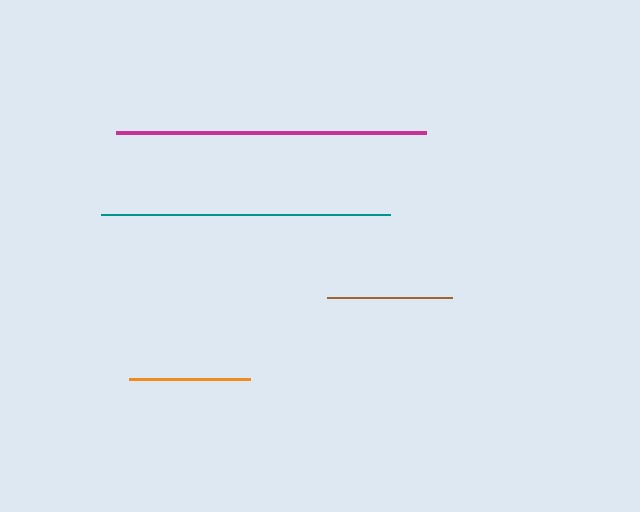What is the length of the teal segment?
The teal segment is approximately 289 pixels long.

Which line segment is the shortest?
The orange line is the shortest at approximately 120 pixels.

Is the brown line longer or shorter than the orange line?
The brown line is longer than the orange line.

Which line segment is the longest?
The magenta line is the longest at approximately 310 pixels.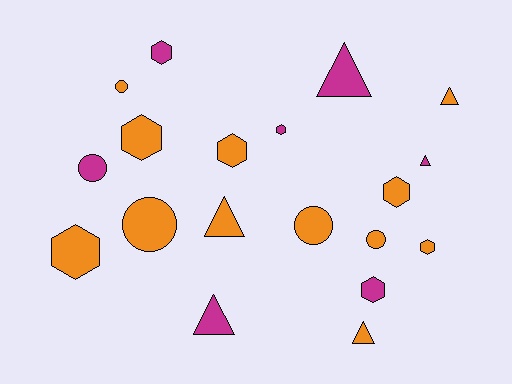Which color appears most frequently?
Orange, with 12 objects.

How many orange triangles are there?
There are 3 orange triangles.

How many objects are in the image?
There are 19 objects.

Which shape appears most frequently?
Hexagon, with 8 objects.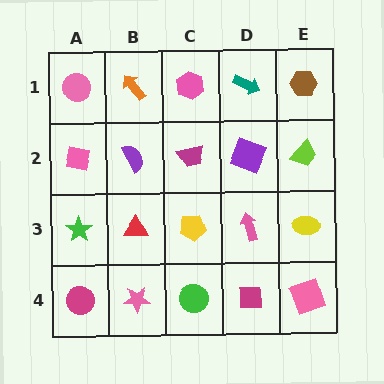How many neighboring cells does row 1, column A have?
2.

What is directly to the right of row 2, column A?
A purple semicircle.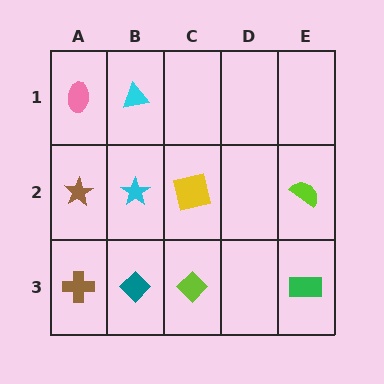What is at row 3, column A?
A brown cross.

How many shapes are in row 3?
4 shapes.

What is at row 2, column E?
A lime semicircle.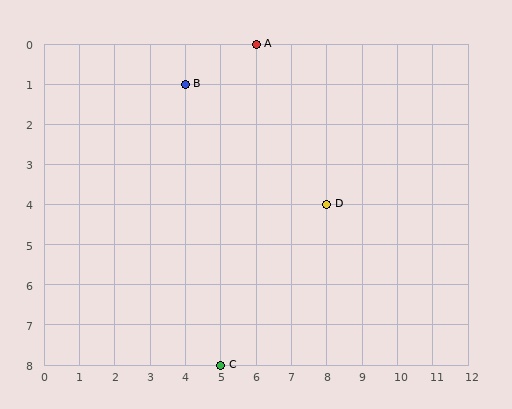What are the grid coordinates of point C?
Point C is at grid coordinates (5, 8).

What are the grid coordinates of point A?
Point A is at grid coordinates (6, 0).